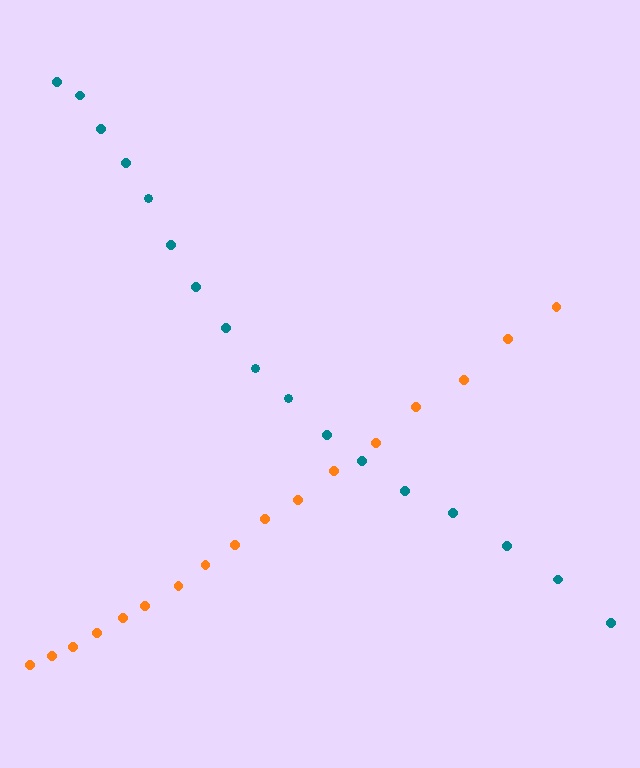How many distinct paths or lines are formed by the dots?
There are 2 distinct paths.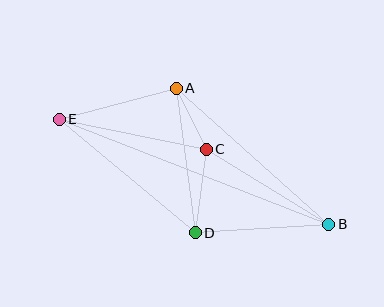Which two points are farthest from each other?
Points B and E are farthest from each other.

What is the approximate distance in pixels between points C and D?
The distance between C and D is approximately 84 pixels.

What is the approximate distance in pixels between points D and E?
The distance between D and E is approximately 177 pixels.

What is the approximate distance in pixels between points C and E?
The distance between C and E is approximately 150 pixels.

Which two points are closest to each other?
Points A and C are closest to each other.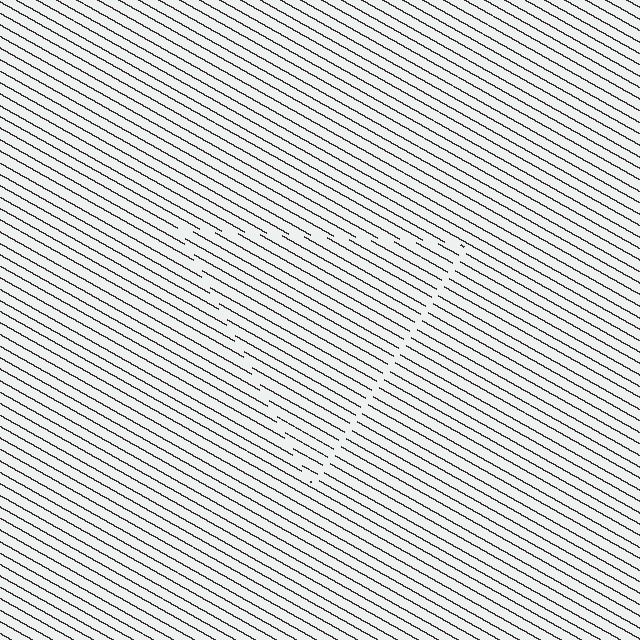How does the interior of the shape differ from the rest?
The interior of the shape contains the same grating, shifted by half a period — the contour is defined by the phase discontinuity where line-ends from the inner and outer gratings abut.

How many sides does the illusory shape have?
3 sides — the line-ends trace a triangle.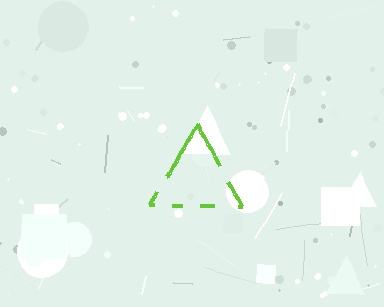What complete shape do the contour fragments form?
The contour fragments form a triangle.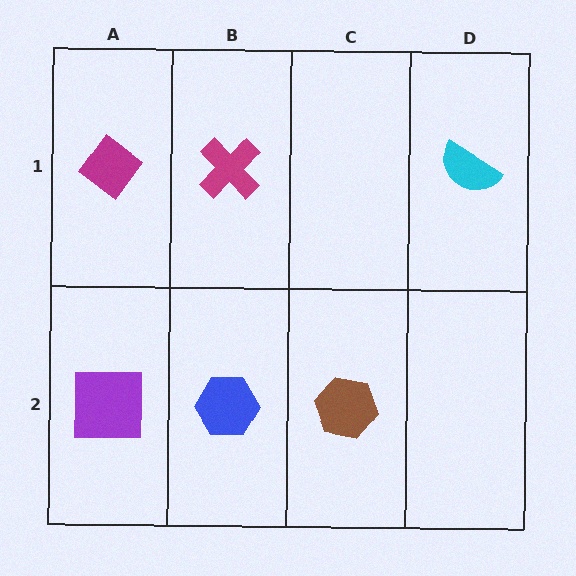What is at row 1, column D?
A cyan semicircle.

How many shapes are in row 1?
3 shapes.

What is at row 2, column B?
A blue hexagon.